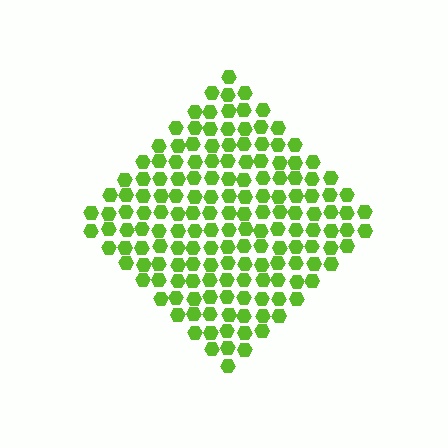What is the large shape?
The large shape is a diamond.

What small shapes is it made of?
It is made of small hexagons.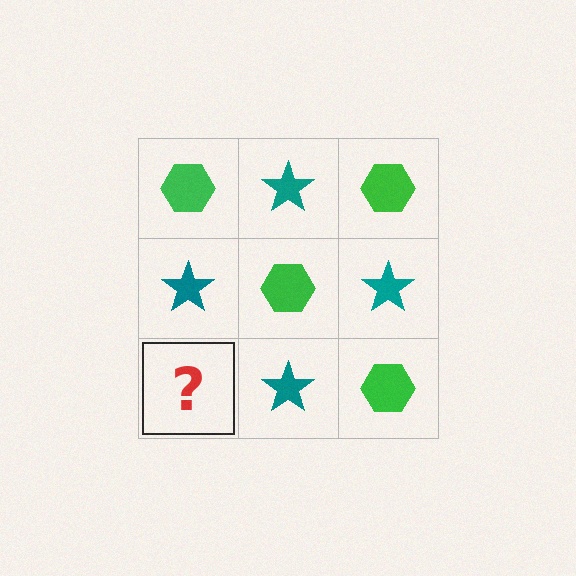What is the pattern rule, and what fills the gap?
The rule is that it alternates green hexagon and teal star in a checkerboard pattern. The gap should be filled with a green hexagon.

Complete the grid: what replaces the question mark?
The question mark should be replaced with a green hexagon.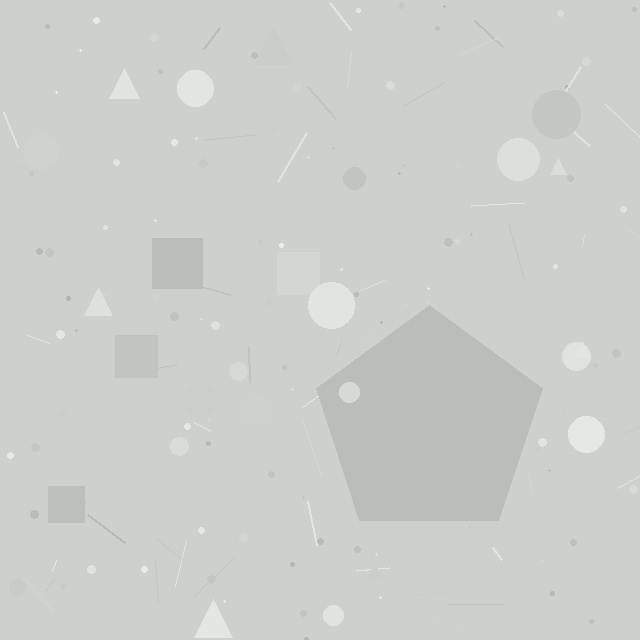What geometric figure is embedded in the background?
A pentagon is embedded in the background.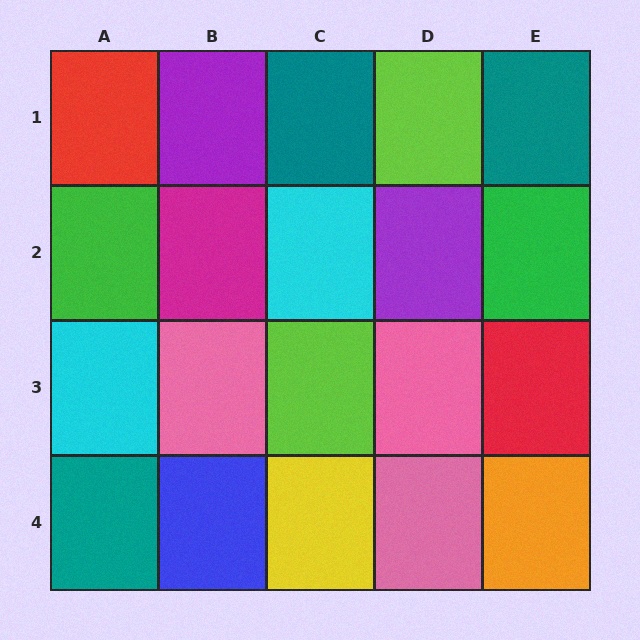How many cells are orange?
1 cell is orange.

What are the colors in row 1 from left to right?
Red, purple, teal, lime, teal.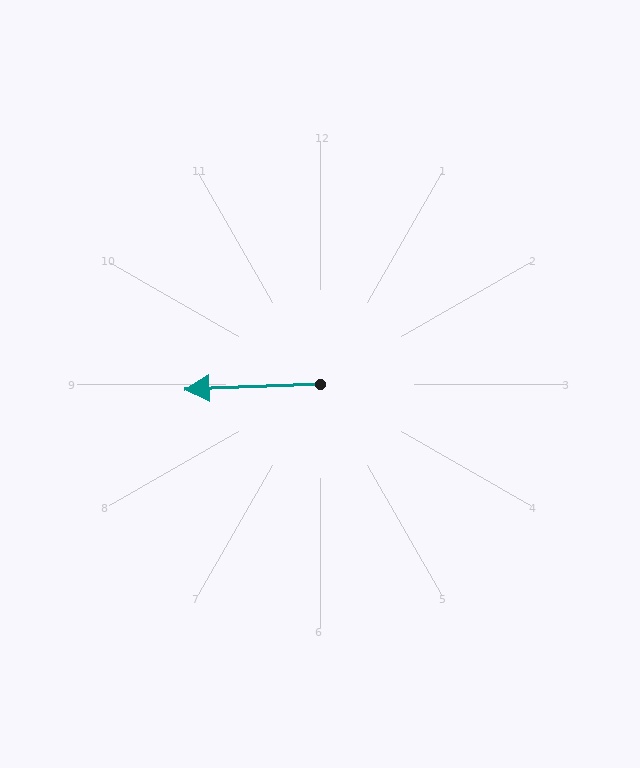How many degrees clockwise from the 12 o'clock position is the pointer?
Approximately 268 degrees.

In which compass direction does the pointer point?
West.